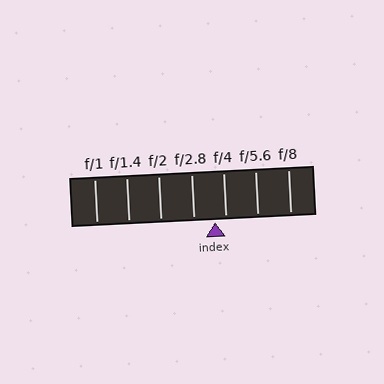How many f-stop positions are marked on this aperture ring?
There are 7 f-stop positions marked.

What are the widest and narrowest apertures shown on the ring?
The widest aperture shown is f/1 and the narrowest is f/8.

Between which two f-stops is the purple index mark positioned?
The index mark is between f/2.8 and f/4.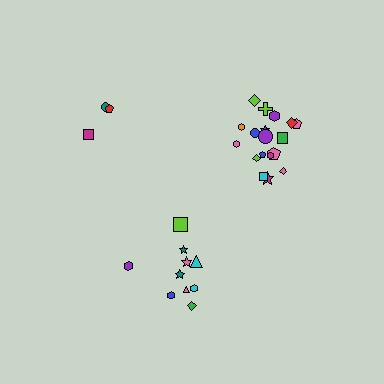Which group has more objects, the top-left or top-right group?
The top-right group.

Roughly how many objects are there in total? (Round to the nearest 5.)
Roughly 30 objects in total.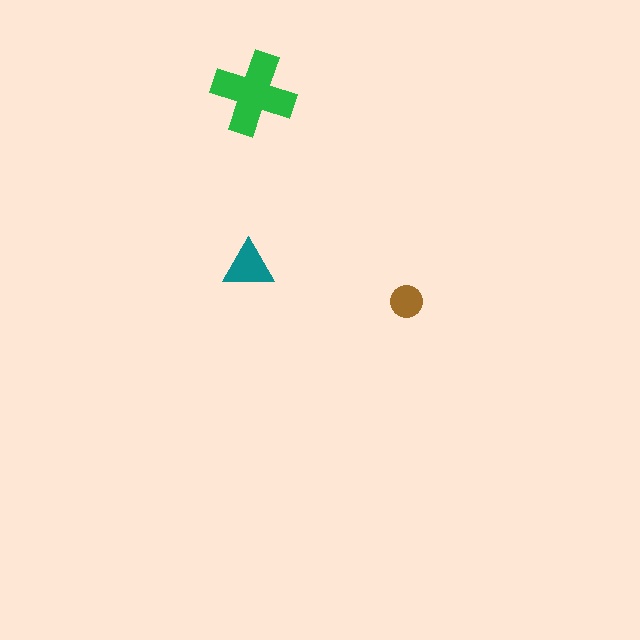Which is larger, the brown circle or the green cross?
The green cross.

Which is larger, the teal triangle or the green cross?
The green cross.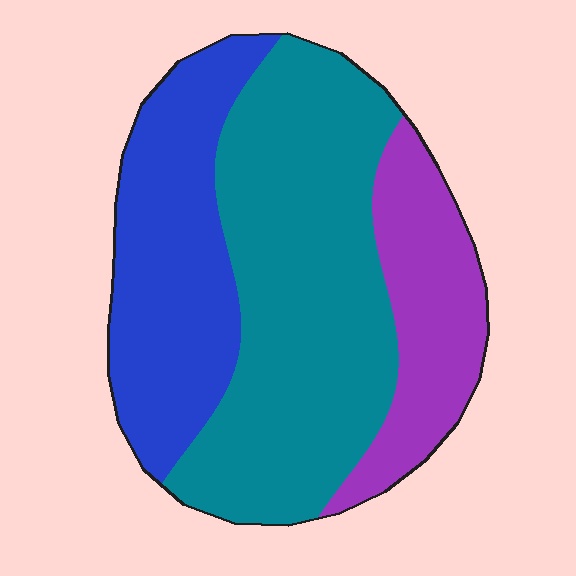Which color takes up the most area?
Teal, at roughly 50%.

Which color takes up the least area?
Purple, at roughly 20%.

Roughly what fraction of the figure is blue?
Blue takes up between a quarter and a half of the figure.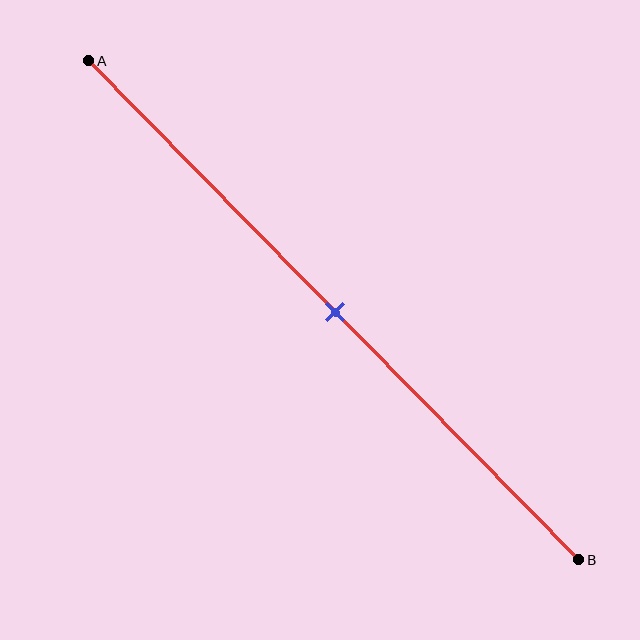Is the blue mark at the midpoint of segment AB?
Yes, the mark is approximately at the midpoint.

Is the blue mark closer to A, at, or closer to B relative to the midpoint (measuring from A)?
The blue mark is approximately at the midpoint of segment AB.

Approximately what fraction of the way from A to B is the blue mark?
The blue mark is approximately 50% of the way from A to B.